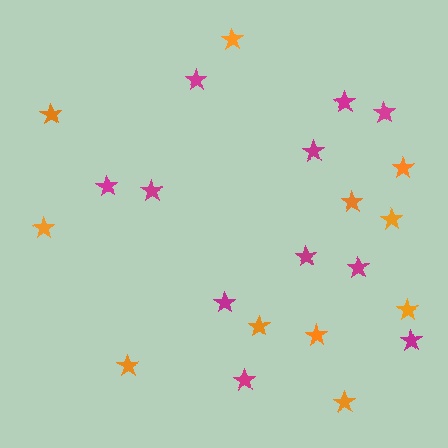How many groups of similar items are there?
There are 2 groups: one group of magenta stars (11) and one group of orange stars (11).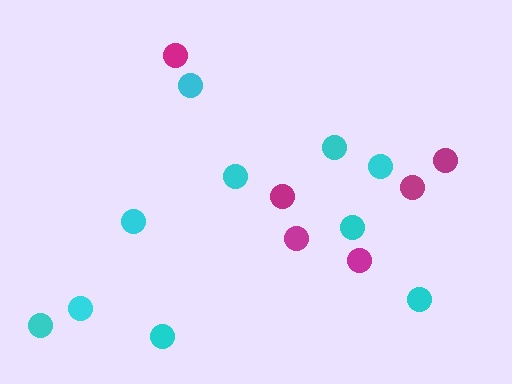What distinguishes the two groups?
There are 2 groups: one group of magenta circles (6) and one group of cyan circles (10).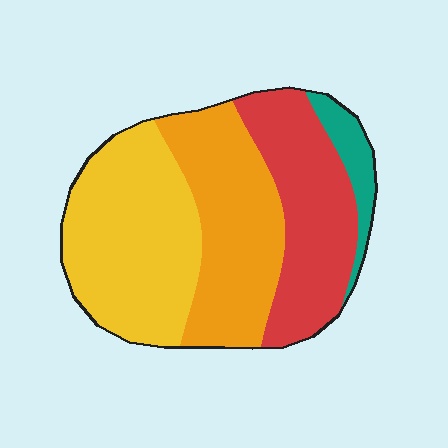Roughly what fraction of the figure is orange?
Orange covers 30% of the figure.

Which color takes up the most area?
Yellow, at roughly 35%.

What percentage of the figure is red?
Red covers 27% of the figure.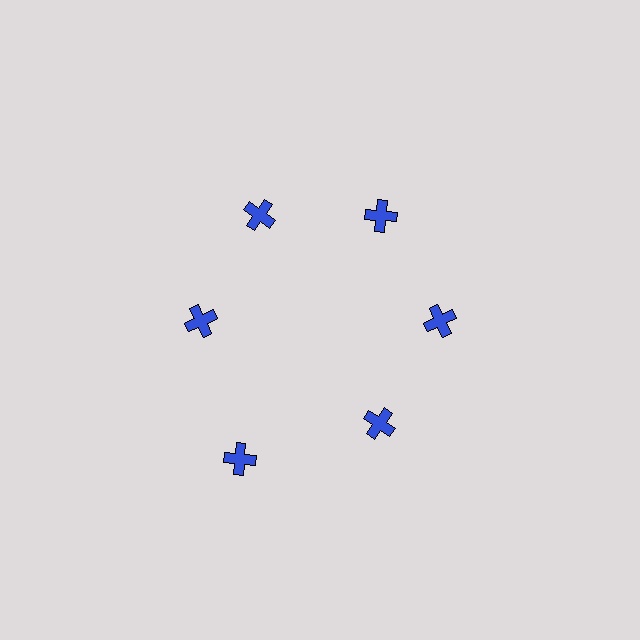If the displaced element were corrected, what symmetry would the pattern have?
It would have 6-fold rotational symmetry — the pattern would map onto itself every 60 degrees.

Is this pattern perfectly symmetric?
No. The 6 blue crosses are arranged in a ring, but one element near the 7 o'clock position is pushed outward from the center, breaking the 6-fold rotational symmetry.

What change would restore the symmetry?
The symmetry would be restored by moving it inward, back onto the ring so that all 6 crosses sit at equal angles and equal distance from the center.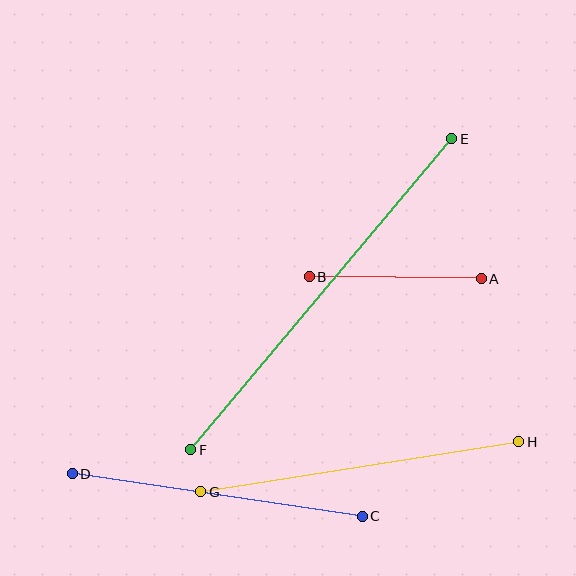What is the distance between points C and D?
The distance is approximately 293 pixels.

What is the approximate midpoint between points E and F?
The midpoint is at approximately (321, 294) pixels.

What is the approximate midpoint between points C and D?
The midpoint is at approximately (217, 495) pixels.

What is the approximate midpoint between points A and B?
The midpoint is at approximately (395, 278) pixels.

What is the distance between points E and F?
The distance is approximately 406 pixels.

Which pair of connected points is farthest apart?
Points E and F are farthest apart.